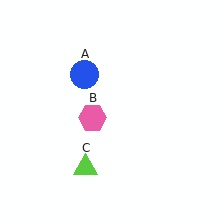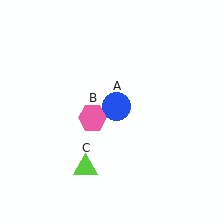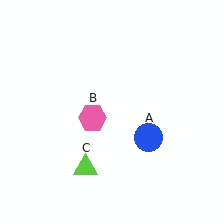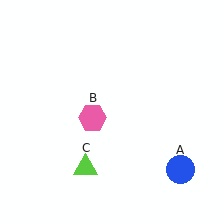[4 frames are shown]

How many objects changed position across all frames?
1 object changed position: blue circle (object A).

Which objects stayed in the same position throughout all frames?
Pink hexagon (object B) and lime triangle (object C) remained stationary.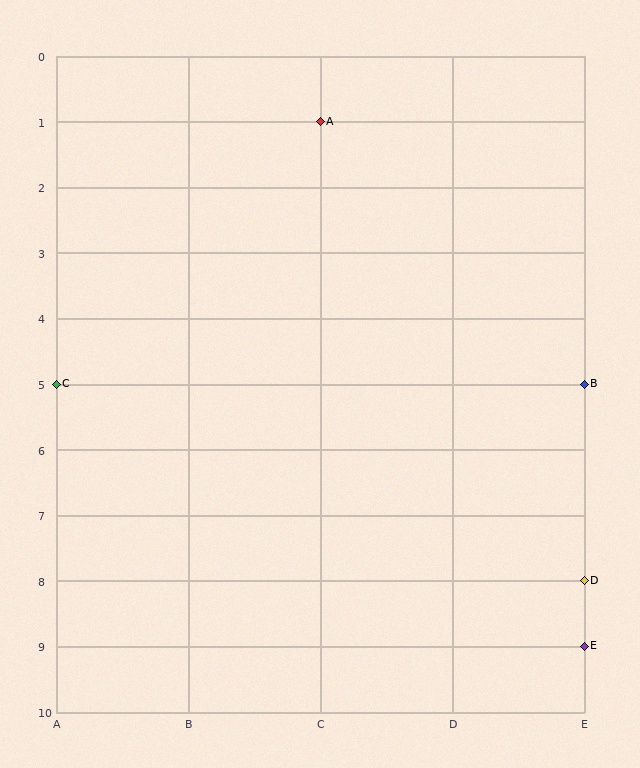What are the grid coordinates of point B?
Point B is at grid coordinates (E, 5).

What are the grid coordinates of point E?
Point E is at grid coordinates (E, 9).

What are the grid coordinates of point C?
Point C is at grid coordinates (A, 5).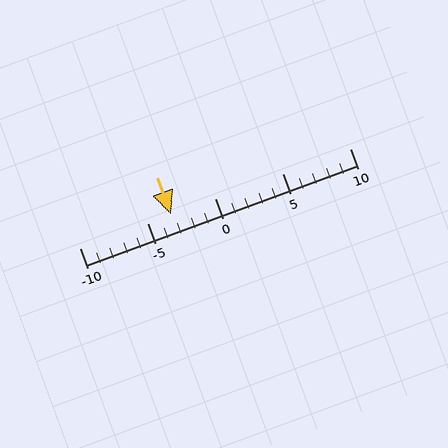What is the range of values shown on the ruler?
The ruler shows values from -10 to 10.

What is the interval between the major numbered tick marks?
The major tick marks are spaced 5 units apart.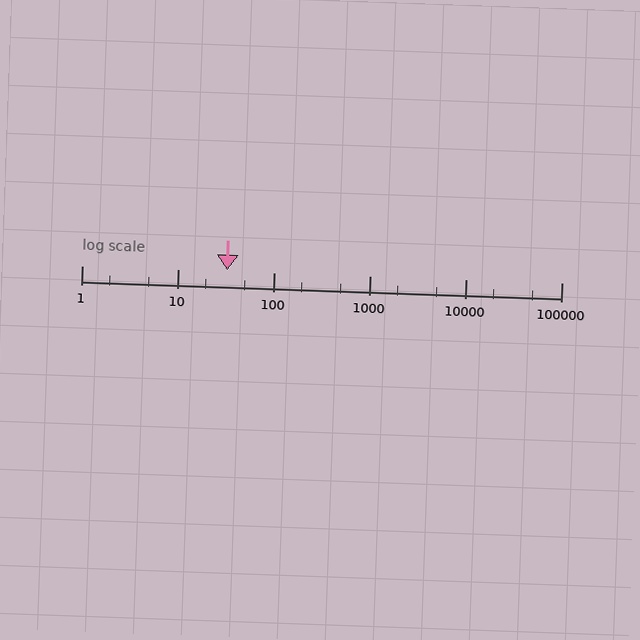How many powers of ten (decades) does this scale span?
The scale spans 5 decades, from 1 to 100000.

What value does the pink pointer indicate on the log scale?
The pointer indicates approximately 33.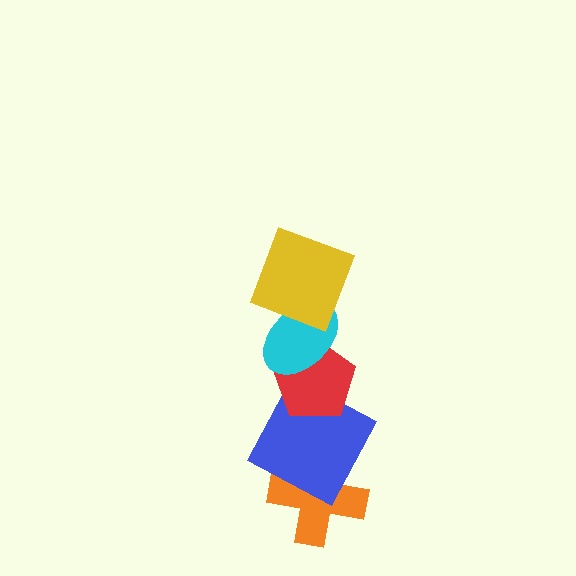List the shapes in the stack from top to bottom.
From top to bottom: the yellow square, the cyan ellipse, the red pentagon, the blue square, the orange cross.